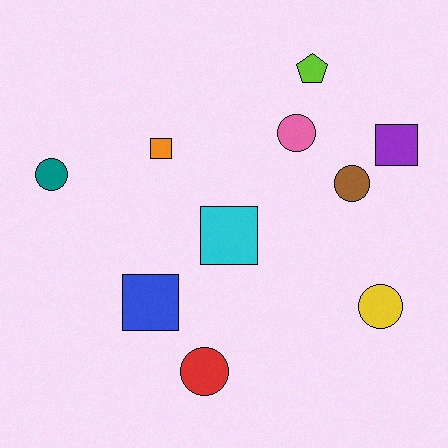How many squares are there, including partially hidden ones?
There are 4 squares.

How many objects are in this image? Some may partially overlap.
There are 10 objects.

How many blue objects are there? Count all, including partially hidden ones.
There is 1 blue object.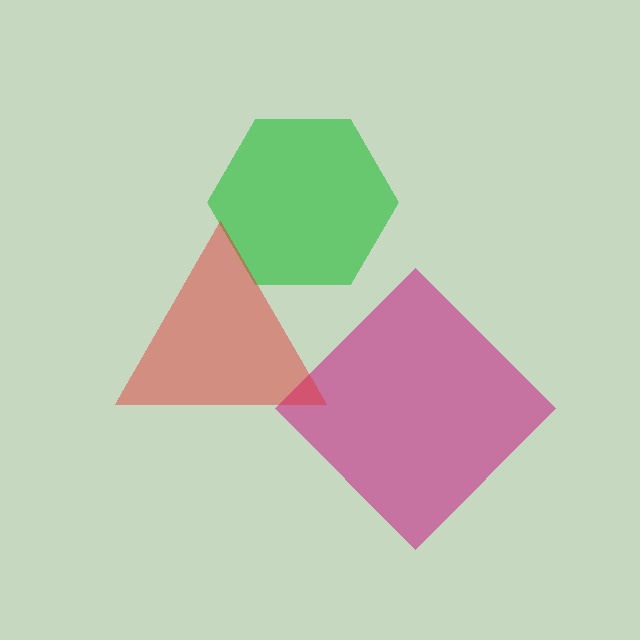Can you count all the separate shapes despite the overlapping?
Yes, there are 3 separate shapes.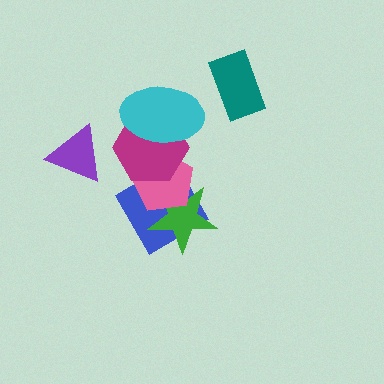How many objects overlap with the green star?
2 objects overlap with the green star.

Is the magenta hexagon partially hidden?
Yes, it is partially covered by another shape.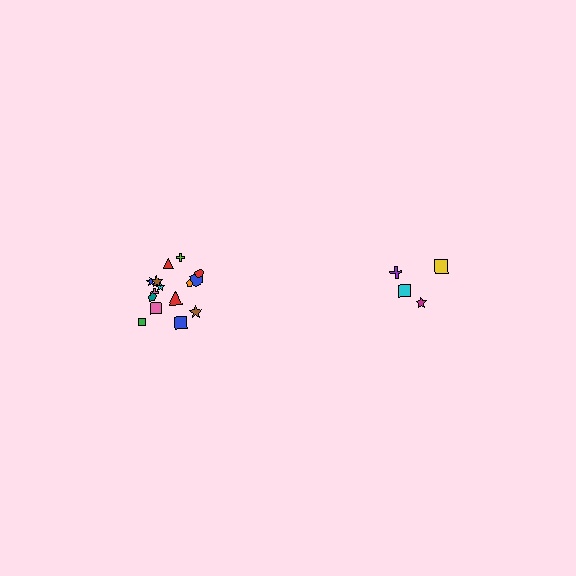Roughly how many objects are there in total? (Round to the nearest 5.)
Roughly 20 objects in total.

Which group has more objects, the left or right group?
The left group.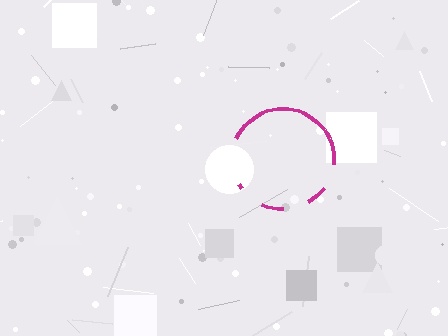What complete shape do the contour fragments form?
The contour fragments form a circle.